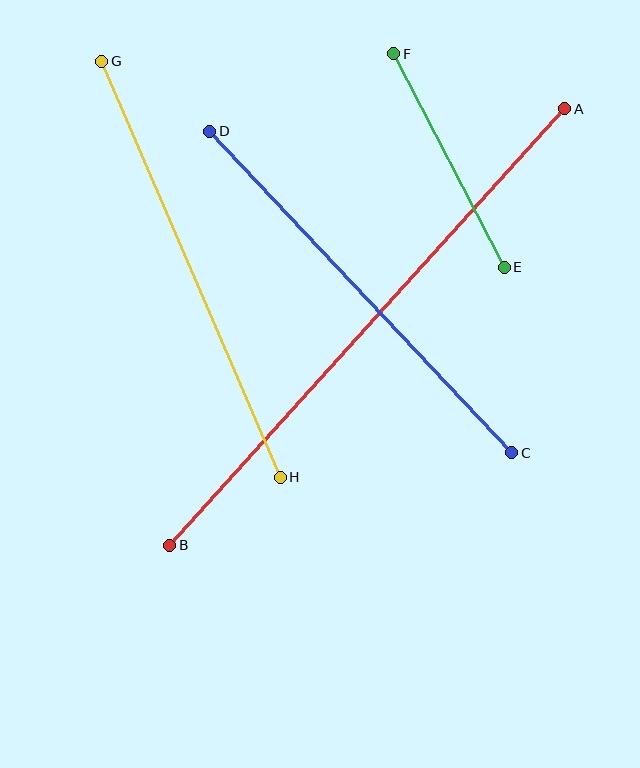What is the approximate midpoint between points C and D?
The midpoint is at approximately (361, 292) pixels.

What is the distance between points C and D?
The distance is approximately 441 pixels.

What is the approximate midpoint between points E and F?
The midpoint is at approximately (449, 160) pixels.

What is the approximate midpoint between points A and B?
The midpoint is at approximately (367, 327) pixels.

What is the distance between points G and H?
The distance is approximately 453 pixels.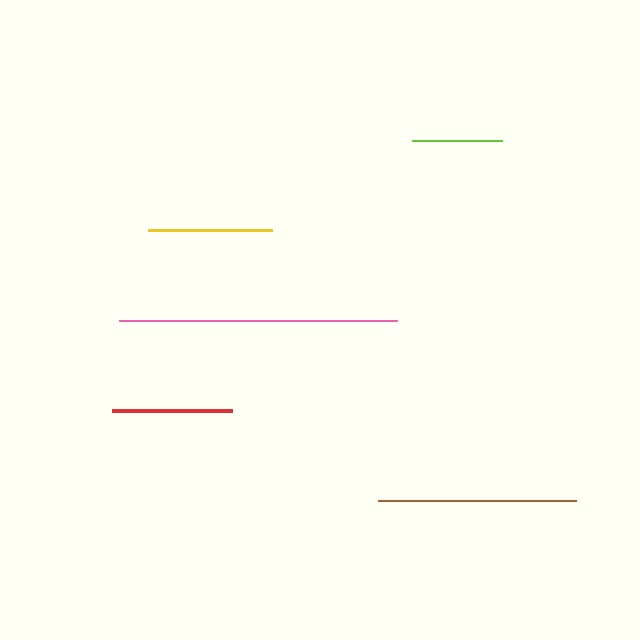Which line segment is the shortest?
The lime line is the shortest at approximately 89 pixels.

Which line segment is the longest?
The pink line is the longest at approximately 278 pixels.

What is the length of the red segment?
The red segment is approximately 120 pixels long.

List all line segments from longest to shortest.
From longest to shortest: pink, brown, yellow, red, lime.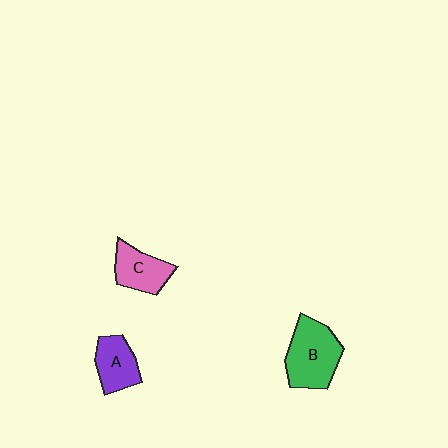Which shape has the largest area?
Shape B (green).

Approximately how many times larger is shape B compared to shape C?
Approximately 1.5 times.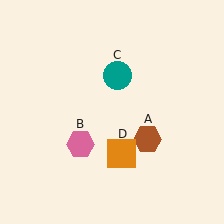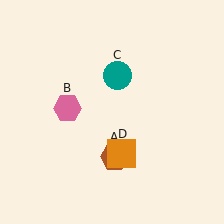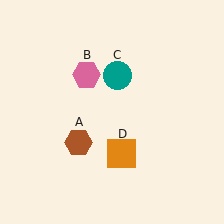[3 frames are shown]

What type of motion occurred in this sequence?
The brown hexagon (object A), pink hexagon (object B) rotated clockwise around the center of the scene.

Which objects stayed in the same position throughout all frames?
Teal circle (object C) and orange square (object D) remained stationary.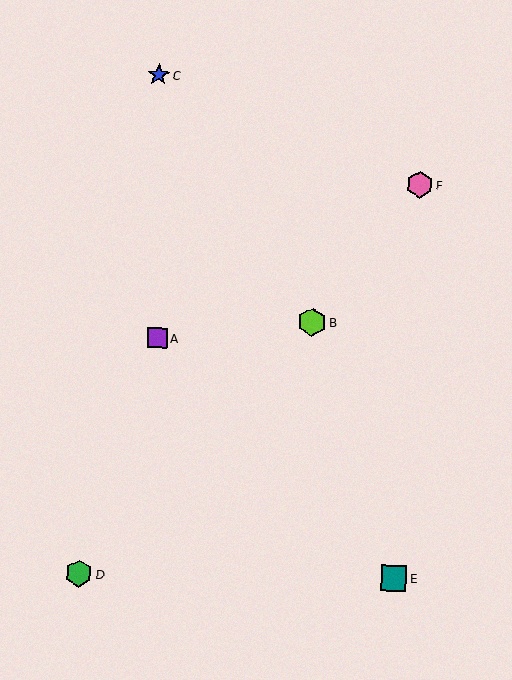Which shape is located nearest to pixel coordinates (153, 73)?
The blue star (labeled C) at (159, 75) is nearest to that location.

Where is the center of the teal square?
The center of the teal square is at (394, 578).